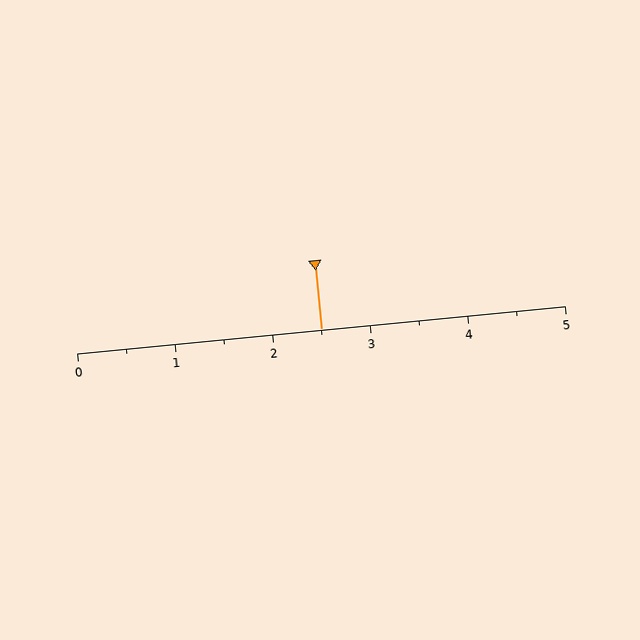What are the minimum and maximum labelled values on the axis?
The axis runs from 0 to 5.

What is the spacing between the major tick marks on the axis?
The major ticks are spaced 1 apart.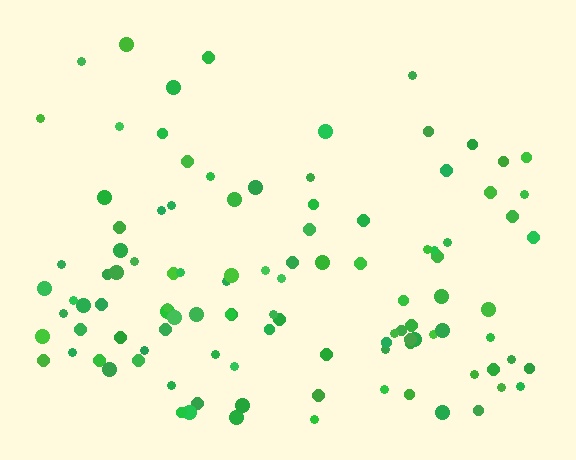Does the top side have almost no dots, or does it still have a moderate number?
Still a moderate number, just noticeably fewer than the bottom.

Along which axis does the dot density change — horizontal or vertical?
Vertical.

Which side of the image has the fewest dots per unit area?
The top.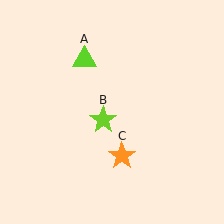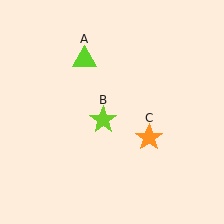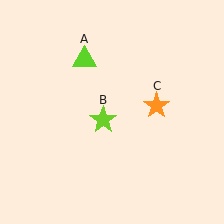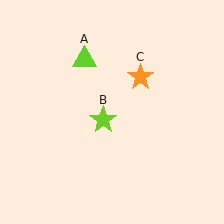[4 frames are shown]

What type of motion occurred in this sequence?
The orange star (object C) rotated counterclockwise around the center of the scene.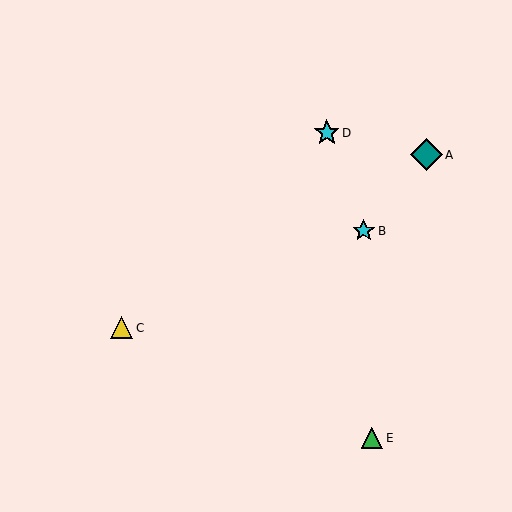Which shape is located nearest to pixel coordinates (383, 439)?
The green triangle (labeled E) at (372, 438) is nearest to that location.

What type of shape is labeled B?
Shape B is a cyan star.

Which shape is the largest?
The teal diamond (labeled A) is the largest.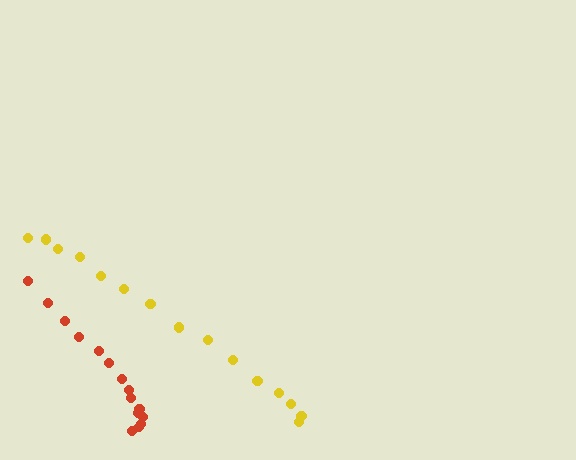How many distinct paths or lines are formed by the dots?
There are 2 distinct paths.